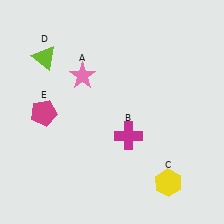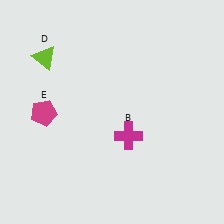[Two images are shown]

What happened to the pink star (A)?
The pink star (A) was removed in Image 2. It was in the top-left area of Image 1.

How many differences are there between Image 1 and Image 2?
There are 2 differences between the two images.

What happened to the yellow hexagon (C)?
The yellow hexagon (C) was removed in Image 2. It was in the bottom-right area of Image 1.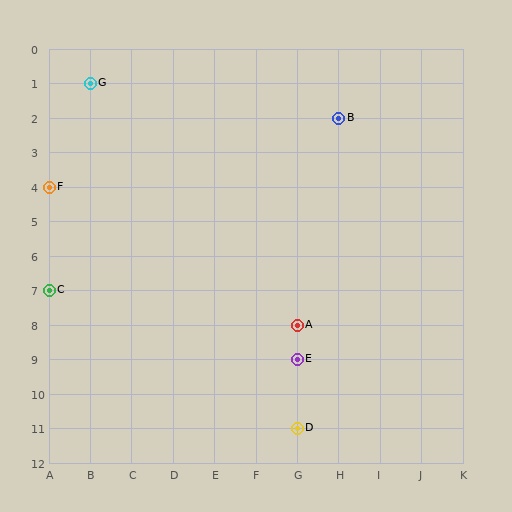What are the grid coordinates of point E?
Point E is at grid coordinates (G, 9).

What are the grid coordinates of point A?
Point A is at grid coordinates (G, 8).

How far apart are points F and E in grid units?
Points F and E are 6 columns and 5 rows apart (about 7.8 grid units diagonally).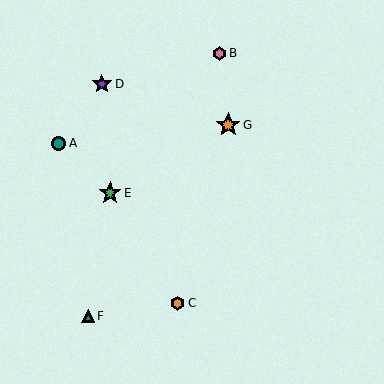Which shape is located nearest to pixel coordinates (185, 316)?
The orange hexagon (labeled C) at (178, 303) is nearest to that location.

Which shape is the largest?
The orange star (labeled G) is the largest.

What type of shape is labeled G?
Shape G is an orange star.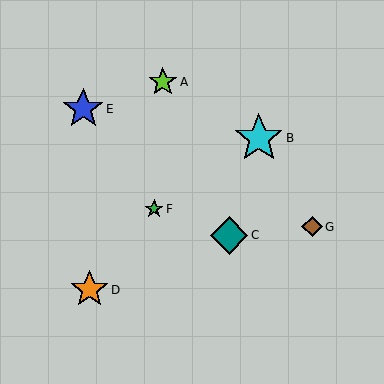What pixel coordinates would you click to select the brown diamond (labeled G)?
Click at (312, 227) to select the brown diamond G.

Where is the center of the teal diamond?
The center of the teal diamond is at (229, 235).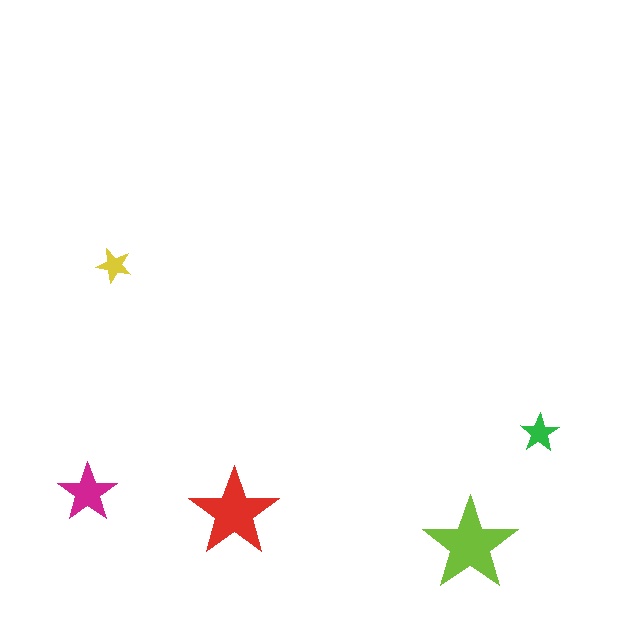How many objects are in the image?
There are 5 objects in the image.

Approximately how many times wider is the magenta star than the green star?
About 1.5 times wider.